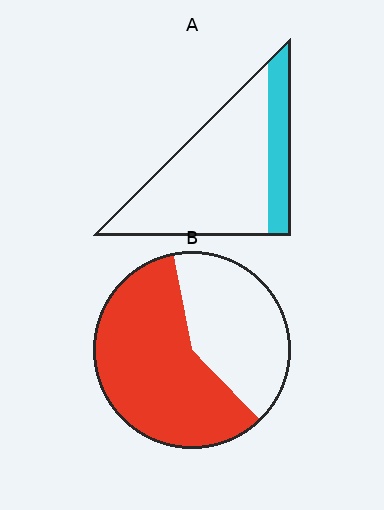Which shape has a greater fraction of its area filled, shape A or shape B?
Shape B.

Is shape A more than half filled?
No.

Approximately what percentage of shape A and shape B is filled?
A is approximately 20% and B is approximately 60%.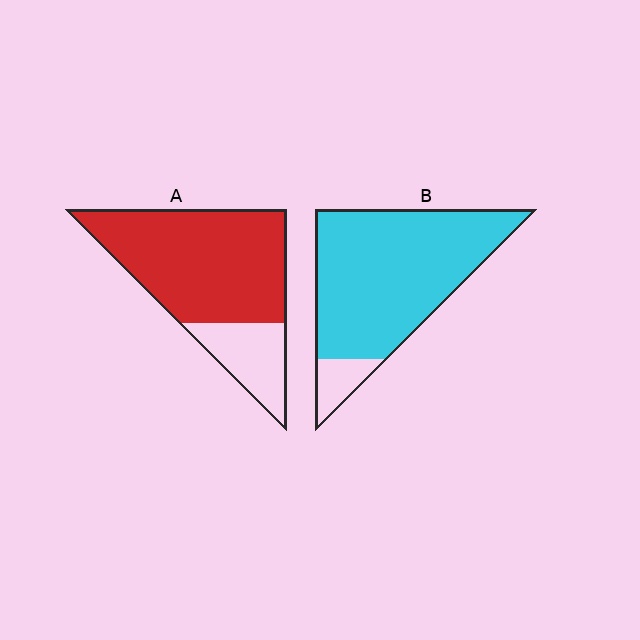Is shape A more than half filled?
Yes.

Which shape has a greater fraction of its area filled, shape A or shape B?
Shape B.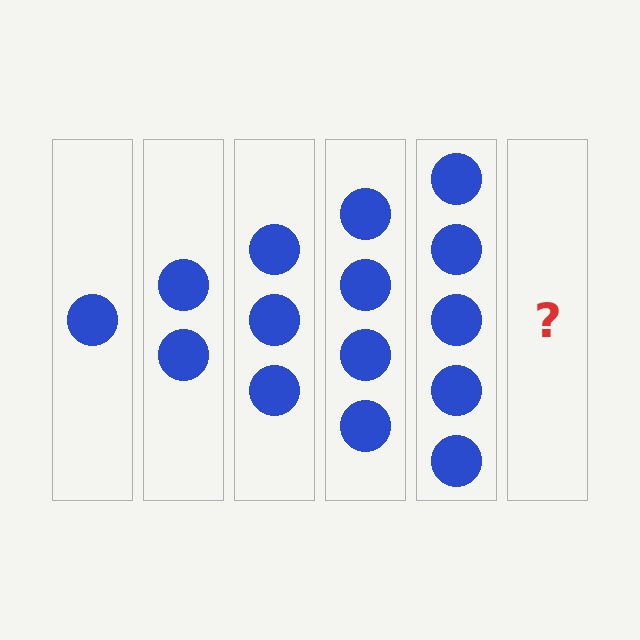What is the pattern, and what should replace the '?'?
The pattern is that each step adds one more circle. The '?' should be 6 circles.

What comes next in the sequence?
The next element should be 6 circles.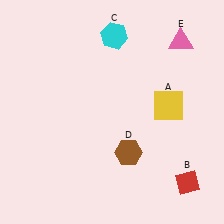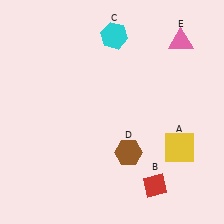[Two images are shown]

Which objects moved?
The objects that moved are: the yellow square (A), the red diamond (B).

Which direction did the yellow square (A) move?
The yellow square (A) moved down.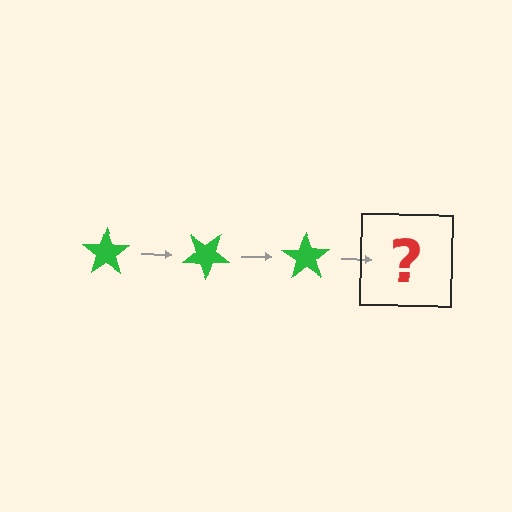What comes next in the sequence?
The next element should be a green star rotated 105 degrees.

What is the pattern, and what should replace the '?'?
The pattern is that the star rotates 35 degrees each step. The '?' should be a green star rotated 105 degrees.